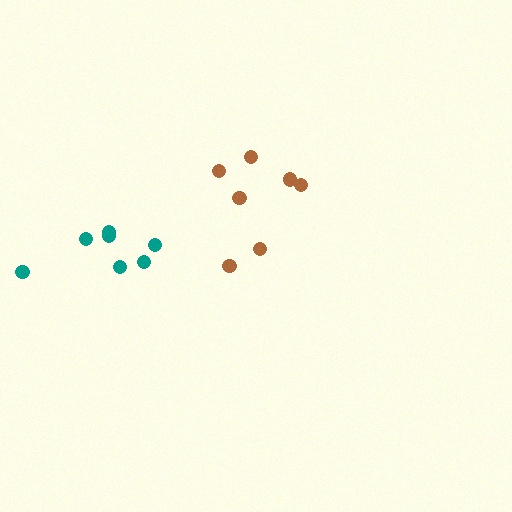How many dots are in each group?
Group 1: 7 dots, Group 2: 7 dots (14 total).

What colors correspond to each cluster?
The clusters are colored: brown, teal.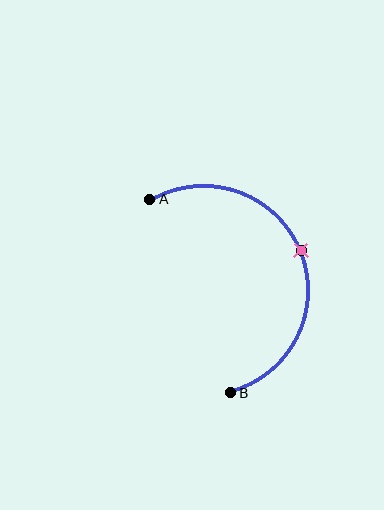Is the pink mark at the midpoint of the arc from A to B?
Yes. The pink mark lies on the arc at equal arc-length from both A and B — it is the arc midpoint.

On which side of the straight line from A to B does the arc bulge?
The arc bulges to the right of the straight line connecting A and B.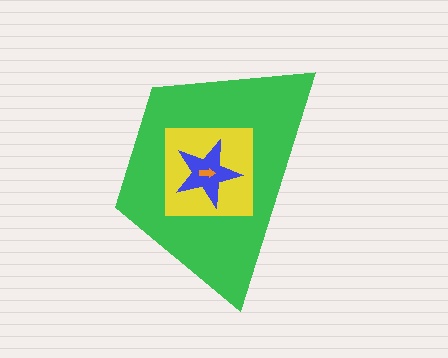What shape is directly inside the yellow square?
The blue star.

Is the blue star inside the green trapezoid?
Yes.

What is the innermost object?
The orange arrow.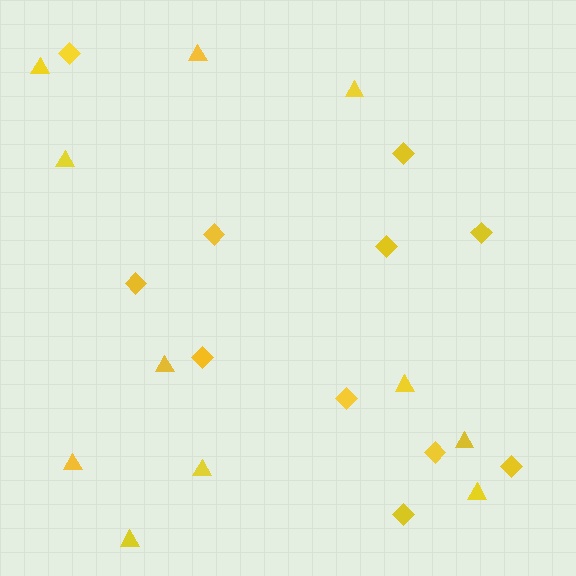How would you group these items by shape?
There are 2 groups: one group of diamonds (11) and one group of triangles (11).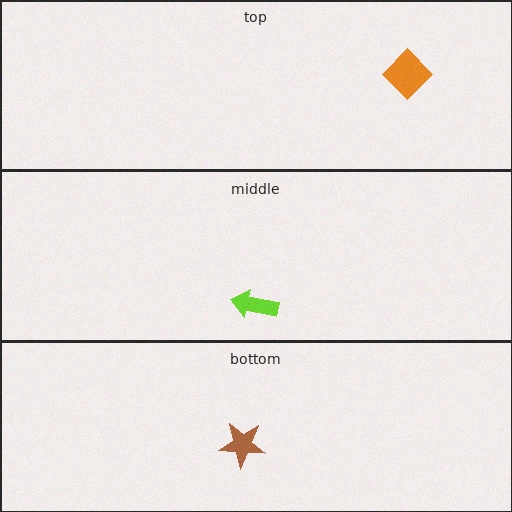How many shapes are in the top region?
1.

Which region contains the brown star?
The bottom region.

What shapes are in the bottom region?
The brown star.